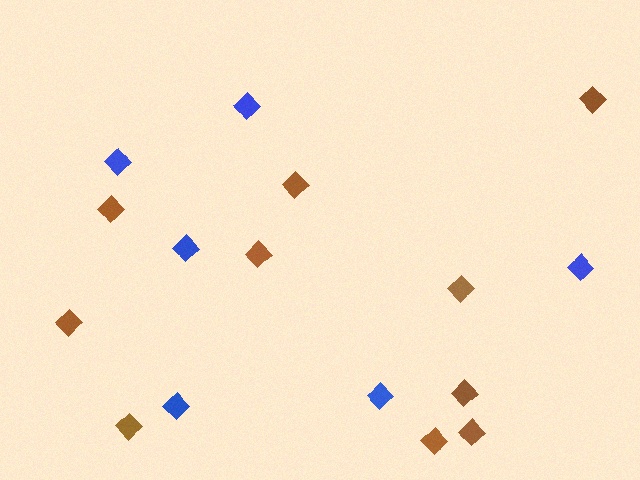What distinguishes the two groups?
There are 2 groups: one group of blue diamonds (6) and one group of brown diamonds (10).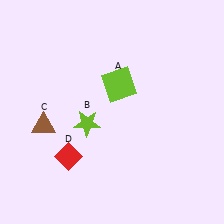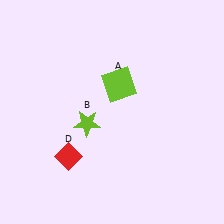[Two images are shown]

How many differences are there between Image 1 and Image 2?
There is 1 difference between the two images.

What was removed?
The brown triangle (C) was removed in Image 2.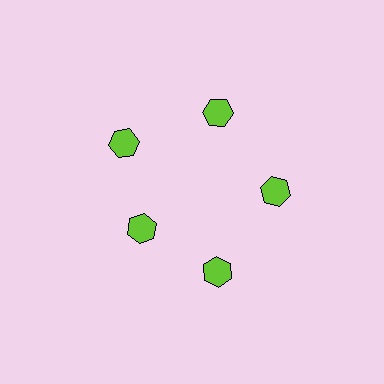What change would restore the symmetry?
The symmetry would be restored by moving it outward, back onto the ring so that all 5 hexagons sit at equal angles and equal distance from the center.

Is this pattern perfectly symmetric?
No. The 5 lime hexagons are arranged in a ring, but one element near the 8 o'clock position is pulled inward toward the center, breaking the 5-fold rotational symmetry.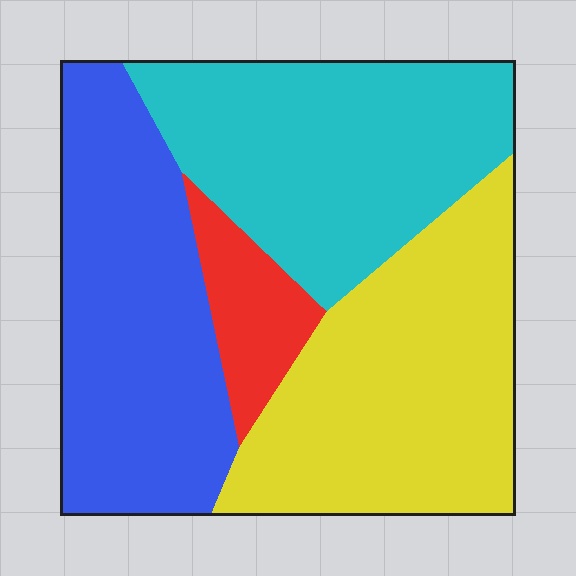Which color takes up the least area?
Red, at roughly 10%.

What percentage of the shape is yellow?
Yellow takes up about one third (1/3) of the shape.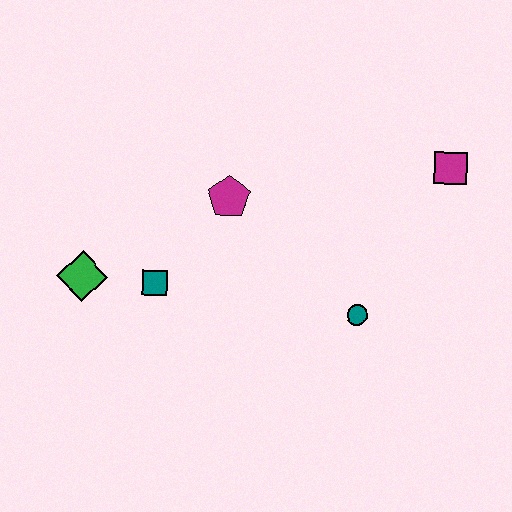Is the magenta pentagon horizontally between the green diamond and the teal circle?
Yes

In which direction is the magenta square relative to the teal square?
The magenta square is to the right of the teal square.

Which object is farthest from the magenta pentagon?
The magenta square is farthest from the magenta pentagon.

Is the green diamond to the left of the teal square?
Yes